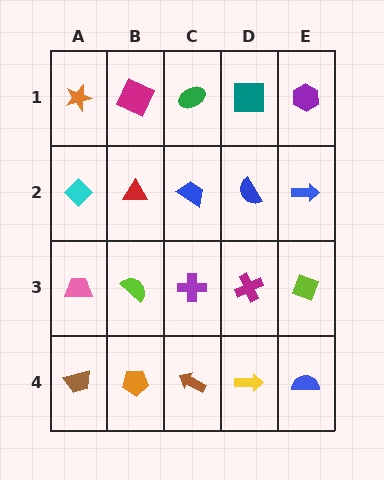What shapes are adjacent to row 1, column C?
A blue trapezoid (row 2, column C), a magenta square (row 1, column B), a teal square (row 1, column D).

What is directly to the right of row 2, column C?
A blue semicircle.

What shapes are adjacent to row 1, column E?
A blue arrow (row 2, column E), a teal square (row 1, column D).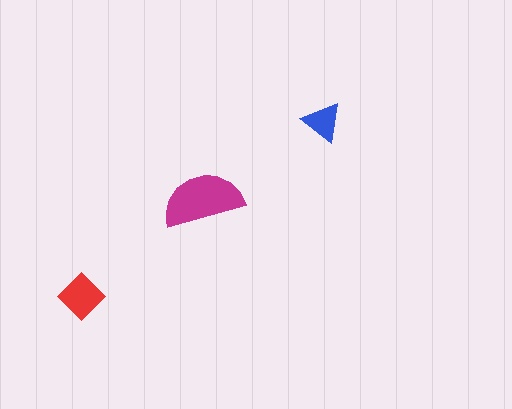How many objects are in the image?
There are 3 objects in the image.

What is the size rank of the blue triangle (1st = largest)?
3rd.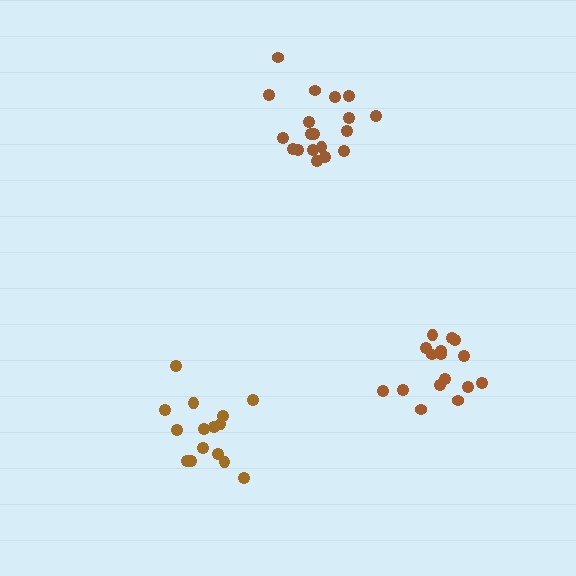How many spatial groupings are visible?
There are 3 spatial groupings.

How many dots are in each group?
Group 1: 16 dots, Group 2: 15 dots, Group 3: 19 dots (50 total).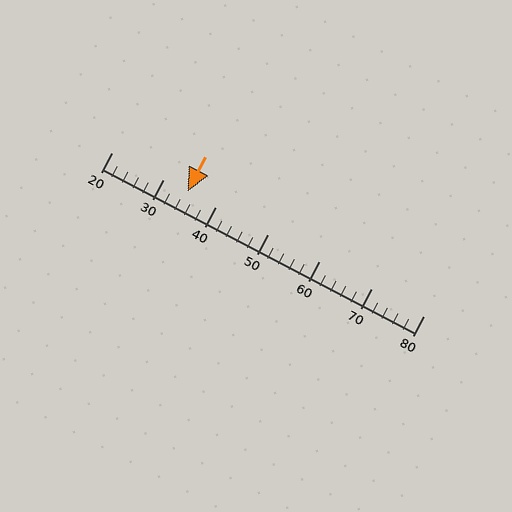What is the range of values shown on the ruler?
The ruler shows values from 20 to 80.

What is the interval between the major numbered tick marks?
The major tick marks are spaced 10 units apart.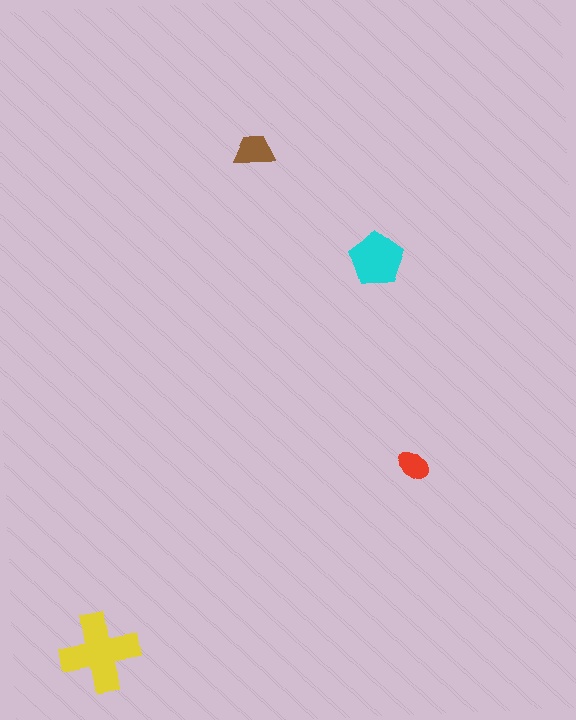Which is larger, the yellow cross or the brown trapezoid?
The yellow cross.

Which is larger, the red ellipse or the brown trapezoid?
The brown trapezoid.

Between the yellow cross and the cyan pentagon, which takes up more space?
The yellow cross.